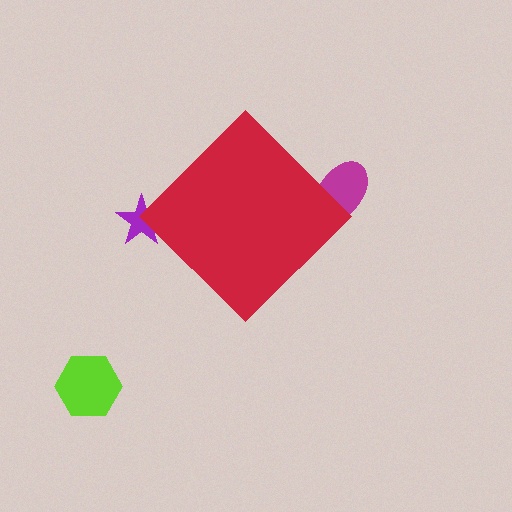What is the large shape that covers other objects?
A red diamond.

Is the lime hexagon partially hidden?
No, the lime hexagon is fully visible.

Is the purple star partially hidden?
Yes, the purple star is partially hidden behind the red diamond.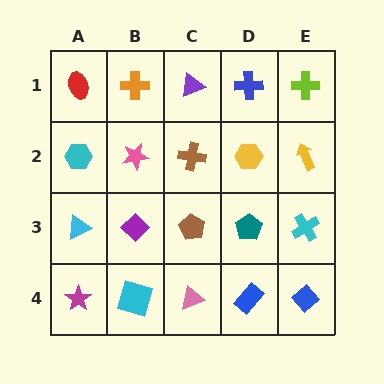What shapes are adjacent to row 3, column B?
A pink star (row 2, column B), a cyan square (row 4, column B), a cyan triangle (row 3, column A), a brown pentagon (row 3, column C).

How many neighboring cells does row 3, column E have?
3.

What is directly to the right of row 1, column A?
An orange cross.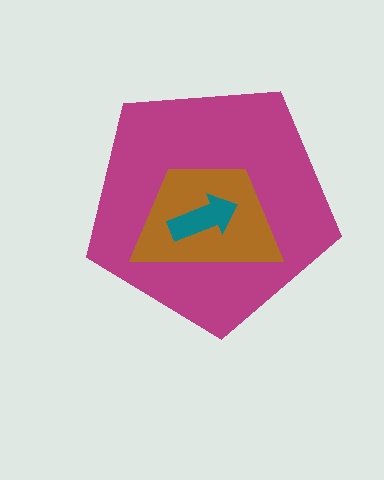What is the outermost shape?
The magenta pentagon.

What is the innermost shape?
The teal arrow.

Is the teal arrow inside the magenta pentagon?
Yes.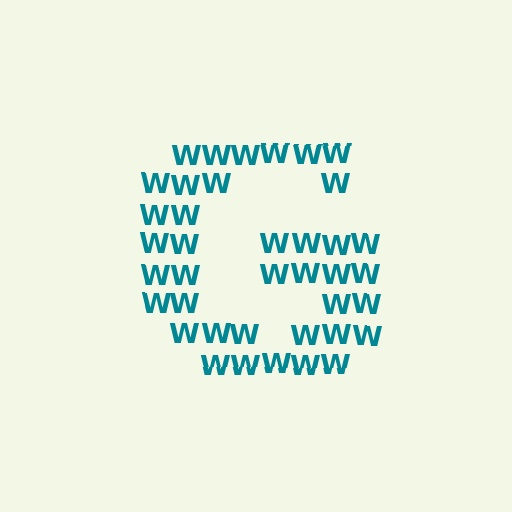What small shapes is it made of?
It is made of small letter W's.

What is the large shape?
The large shape is the letter G.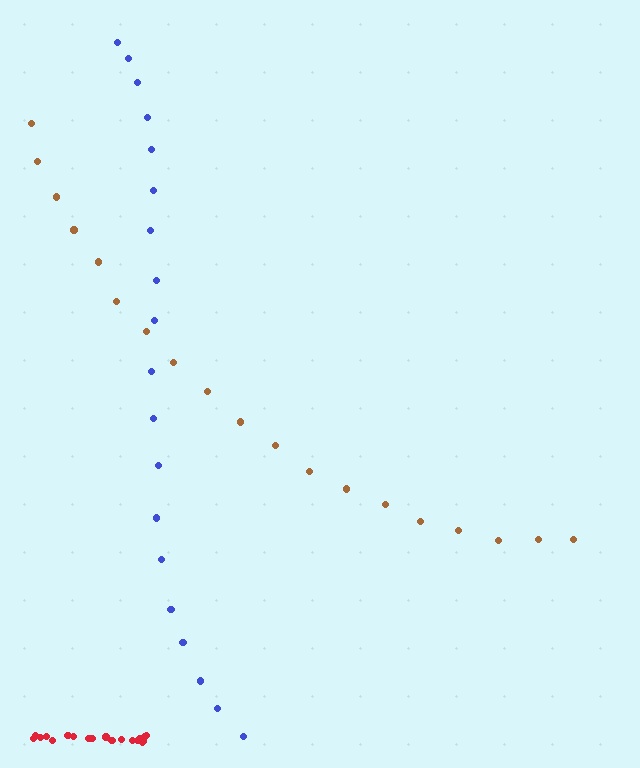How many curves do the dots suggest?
There are 3 distinct paths.